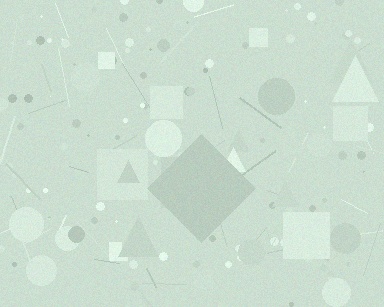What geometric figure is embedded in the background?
A diamond is embedded in the background.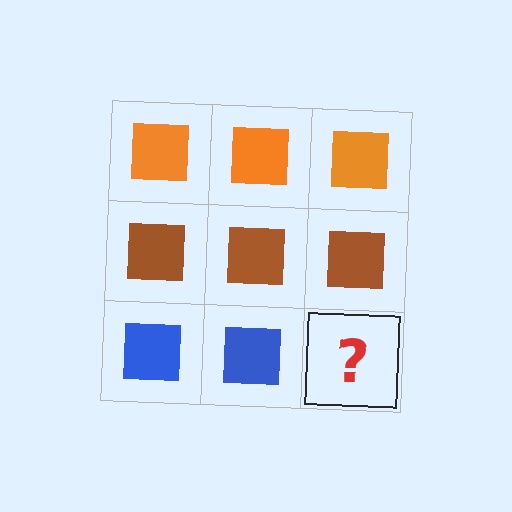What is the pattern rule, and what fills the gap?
The rule is that each row has a consistent color. The gap should be filled with a blue square.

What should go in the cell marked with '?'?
The missing cell should contain a blue square.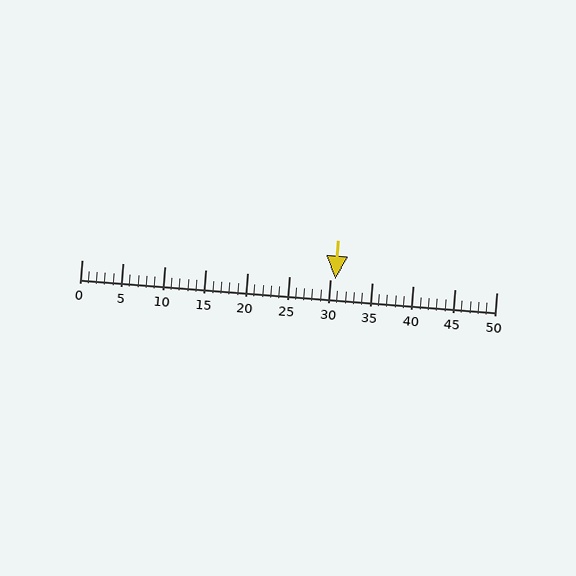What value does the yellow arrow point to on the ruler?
The yellow arrow points to approximately 31.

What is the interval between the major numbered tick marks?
The major tick marks are spaced 5 units apart.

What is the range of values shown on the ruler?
The ruler shows values from 0 to 50.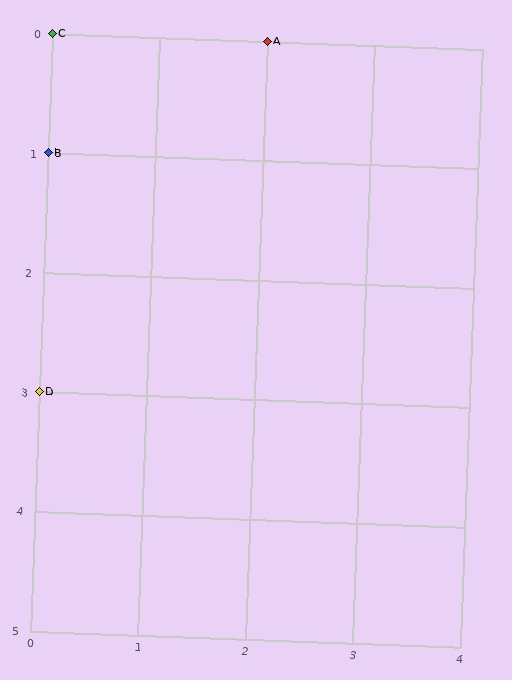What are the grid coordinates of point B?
Point B is at grid coordinates (0, 1).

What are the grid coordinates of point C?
Point C is at grid coordinates (0, 0).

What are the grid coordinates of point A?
Point A is at grid coordinates (2, 0).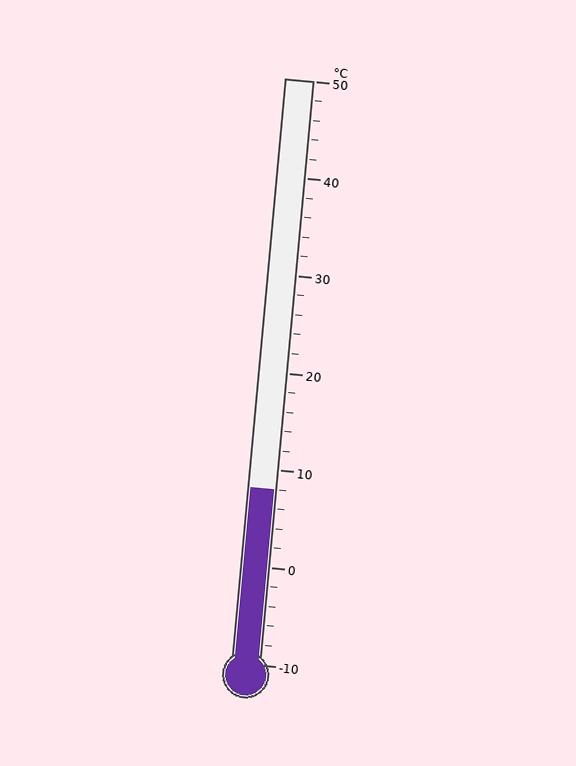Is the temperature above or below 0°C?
The temperature is above 0°C.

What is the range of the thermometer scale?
The thermometer scale ranges from -10°C to 50°C.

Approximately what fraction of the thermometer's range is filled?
The thermometer is filled to approximately 30% of its range.